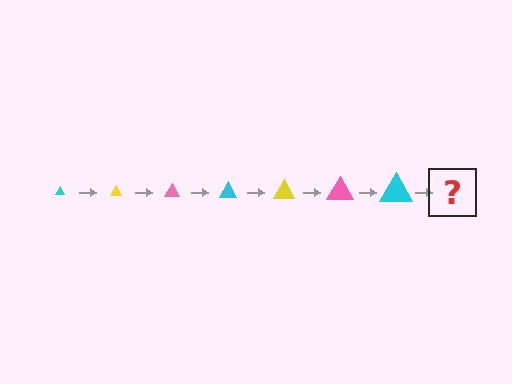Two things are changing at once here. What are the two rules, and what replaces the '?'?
The two rules are that the triangle grows larger each step and the color cycles through cyan, yellow, and pink. The '?' should be a yellow triangle, larger than the previous one.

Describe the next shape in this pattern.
It should be a yellow triangle, larger than the previous one.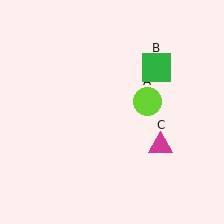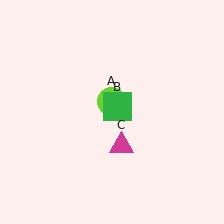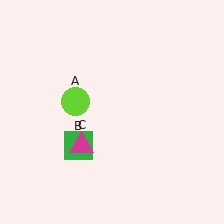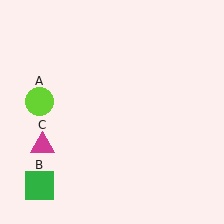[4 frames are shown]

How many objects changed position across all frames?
3 objects changed position: lime circle (object A), green square (object B), magenta triangle (object C).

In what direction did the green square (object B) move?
The green square (object B) moved down and to the left.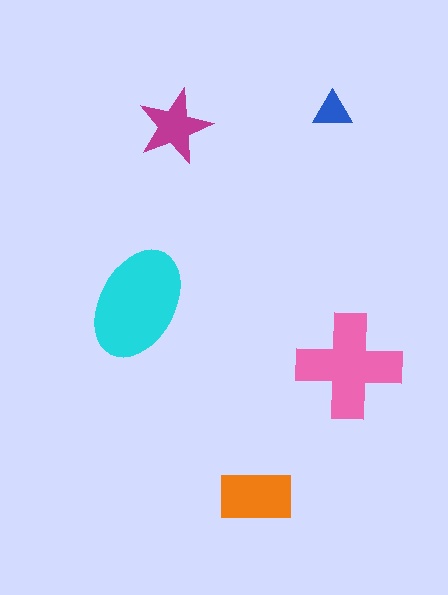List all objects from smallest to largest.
The blue triangle, the magenta star, the orange rectangle, the pink cross, the cyan ellipse.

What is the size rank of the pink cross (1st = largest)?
2nd.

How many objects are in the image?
There are 5 objects in the image.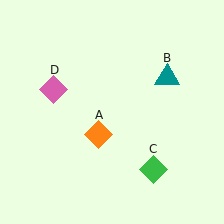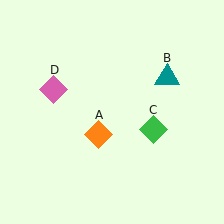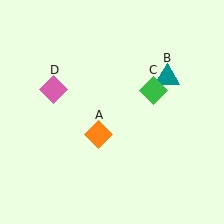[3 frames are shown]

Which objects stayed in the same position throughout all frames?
Orange diamond (object A) and teal triangle (object B) and pink diamond (object D) remained stationary.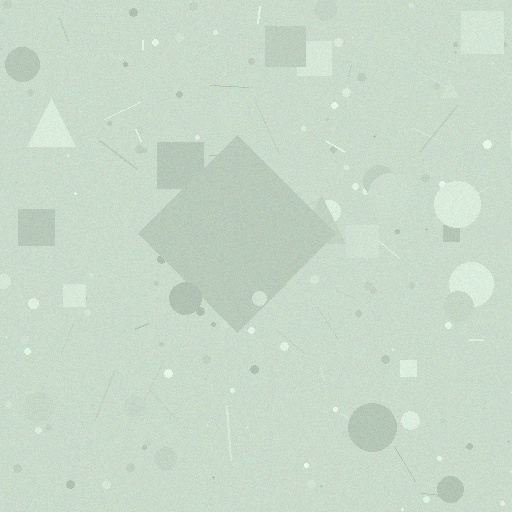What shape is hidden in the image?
A diamond is hidden in the image.